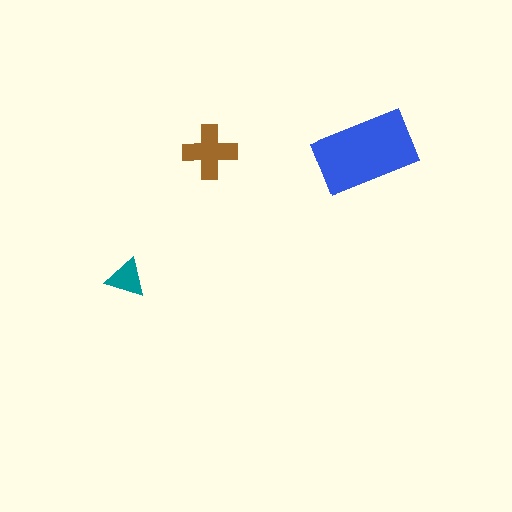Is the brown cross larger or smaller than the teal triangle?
Larger.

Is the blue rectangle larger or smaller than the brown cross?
Larger.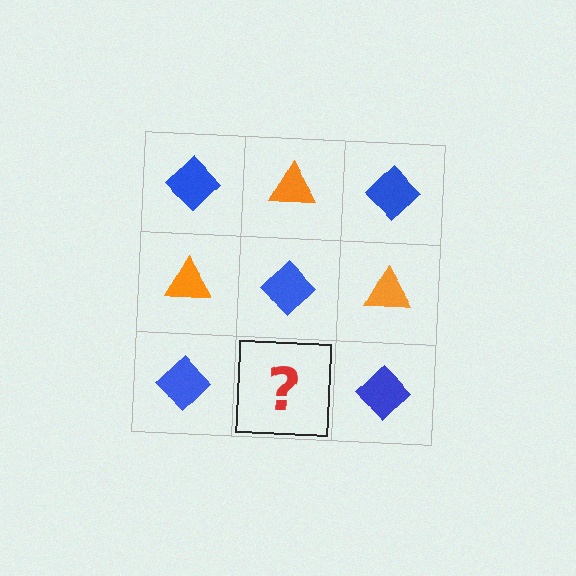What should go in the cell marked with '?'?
The missing cell should contain an orange triangle.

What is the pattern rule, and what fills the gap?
The rule is that it alternates blue diamond and orange triangle in a checkerboard pattern. The gap should be filled with an orange triangle.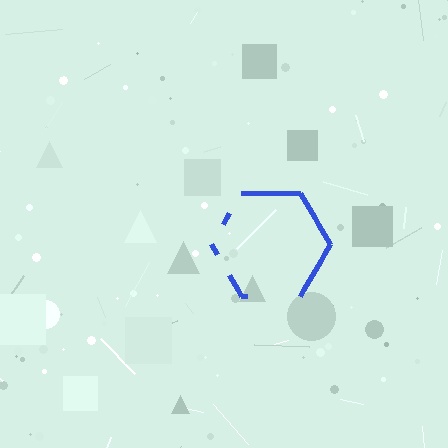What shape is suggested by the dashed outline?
The dashed outline suggests a hexagon.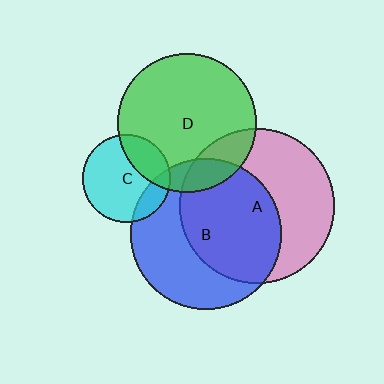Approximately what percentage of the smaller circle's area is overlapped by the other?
Approximately 15%.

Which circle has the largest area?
Circle A (pink).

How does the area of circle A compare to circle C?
Approximately 3.1 times.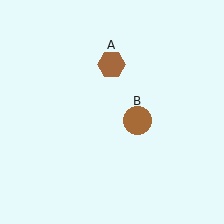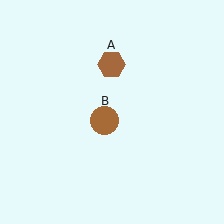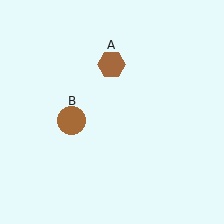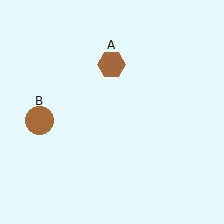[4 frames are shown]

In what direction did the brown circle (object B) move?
The brown circle (object B) moved left.